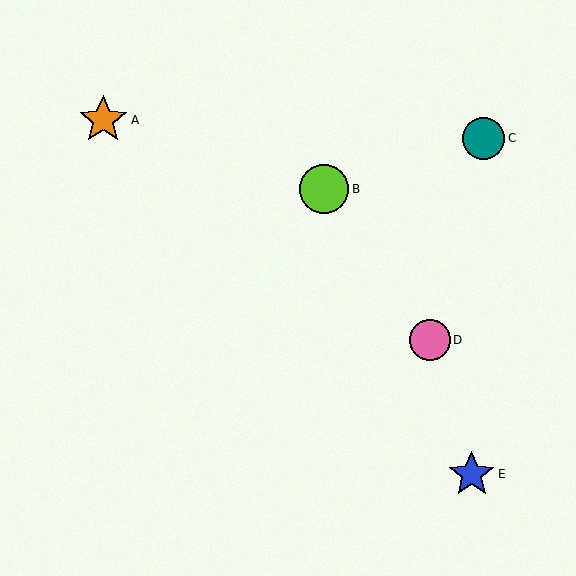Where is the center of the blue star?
The center of the blue star is at (472, 474).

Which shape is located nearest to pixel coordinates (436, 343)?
The pink circle (labeled D) at (430, 340) is nearest to that location.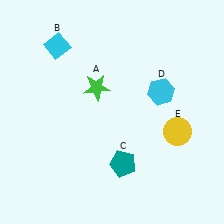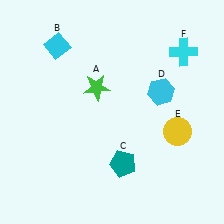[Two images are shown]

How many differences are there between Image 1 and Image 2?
There is 1 difference between the two images.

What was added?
A cyan cross (F) was added in Image 2.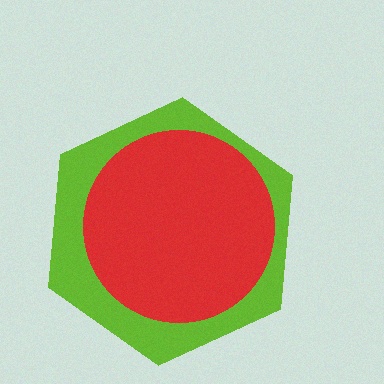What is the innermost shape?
The red circle.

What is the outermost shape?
The lime hexagon.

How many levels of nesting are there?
2.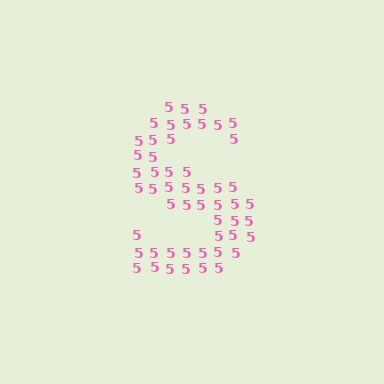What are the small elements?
The small elements are digit 5's.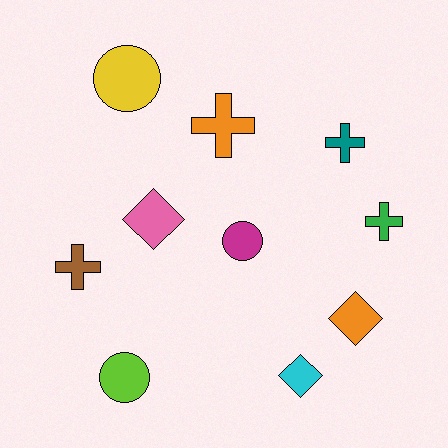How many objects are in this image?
There are 10 objects.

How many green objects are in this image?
There is 1 green object.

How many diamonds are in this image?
There are 3 diamonds.